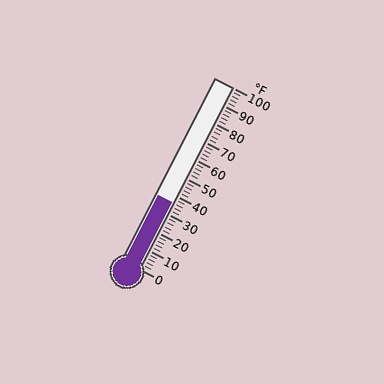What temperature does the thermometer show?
The thermometer shows approximately 36°F.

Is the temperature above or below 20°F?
The temperature is above 20°F.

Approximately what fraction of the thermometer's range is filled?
The thermometer is filled to approximately 35% of its range.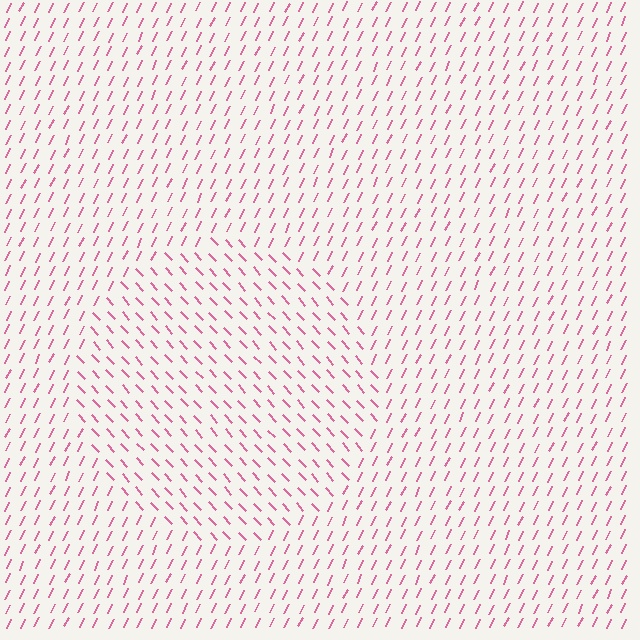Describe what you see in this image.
The image is filled with small pink line segments. A circle region in the image has lines oriented differently from the surrounding lines, creating a visible texture boundary.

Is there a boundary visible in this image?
Yes, there is a texture boundary formed by a change in line orientation.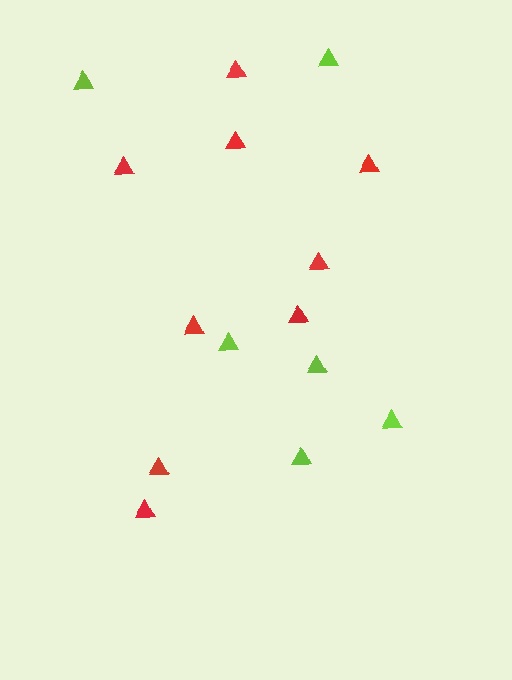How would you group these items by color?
There are 2 groups: one group of red triangles (9) and one group of lime triangles (6).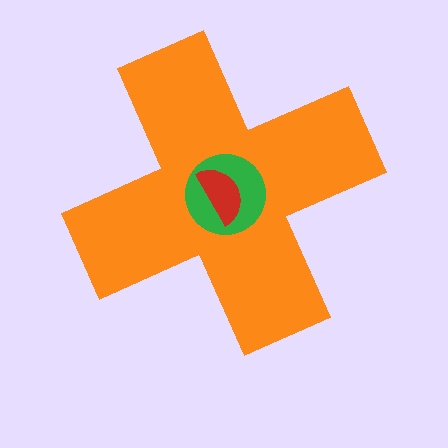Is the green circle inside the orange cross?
Yes.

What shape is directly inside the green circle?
The red semicircle.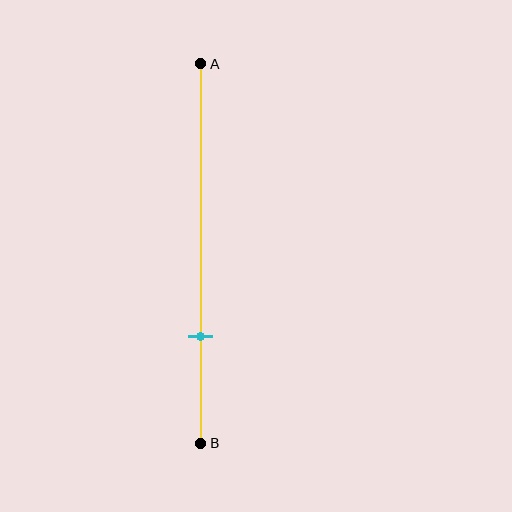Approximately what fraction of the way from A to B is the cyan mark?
The cyan mark is approximately 70% of the way from A to B.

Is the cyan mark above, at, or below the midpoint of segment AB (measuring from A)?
The cyan mark is below the midpoint of segment AB.